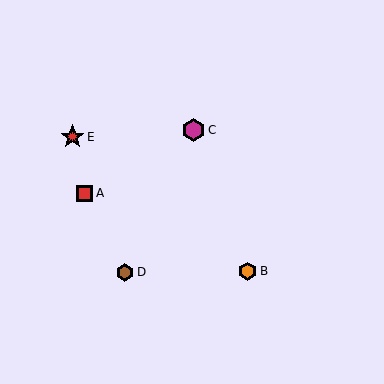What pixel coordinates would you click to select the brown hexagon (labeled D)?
Click at (125, 272) to select the brown hexagon D.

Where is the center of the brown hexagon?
The center of the brown hexagon is at (125, 272).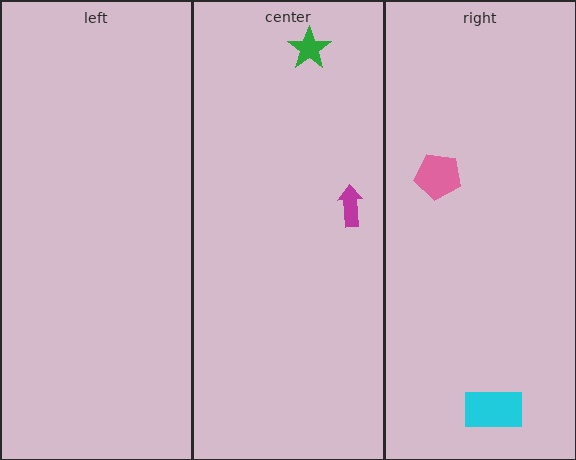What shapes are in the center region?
The green star, the magenta arrow.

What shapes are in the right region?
The cyan rectangle, the pink pentagon.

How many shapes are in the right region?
2.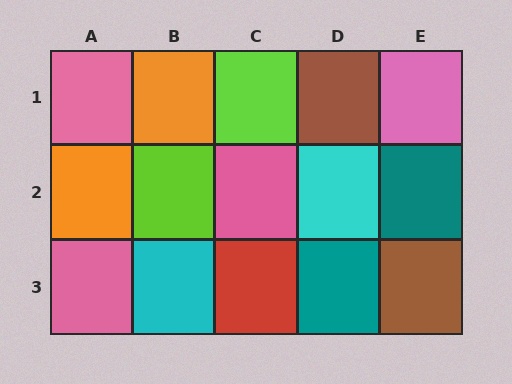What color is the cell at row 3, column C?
Red.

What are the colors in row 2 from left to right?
Orange, lime, pink, cyan, teal.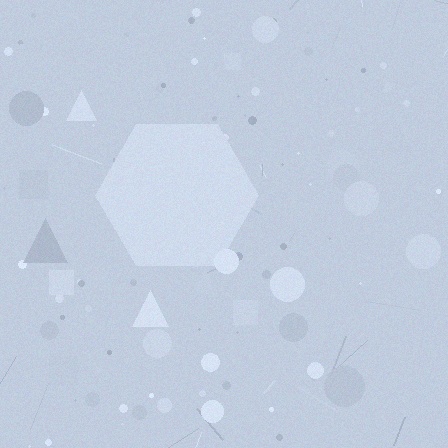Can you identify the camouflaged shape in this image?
The camouflaged shape is a hexagon.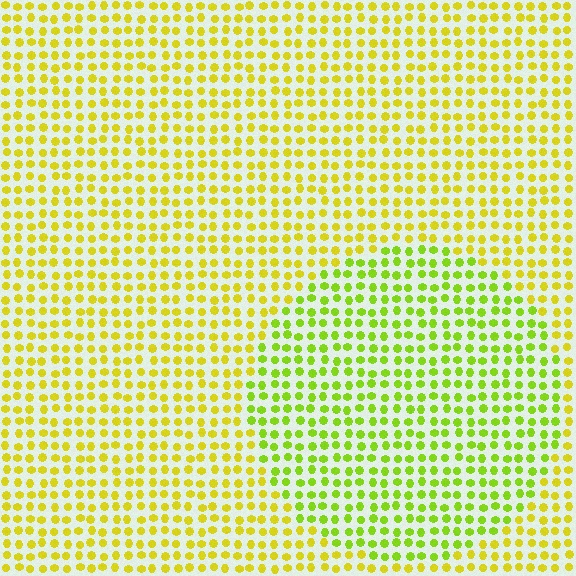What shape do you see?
I see a circle.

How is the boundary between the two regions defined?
The boundary is defined purely by a slight shift in hue (about 29 degrees). Spacing, size, and orientation are identical on both sides.